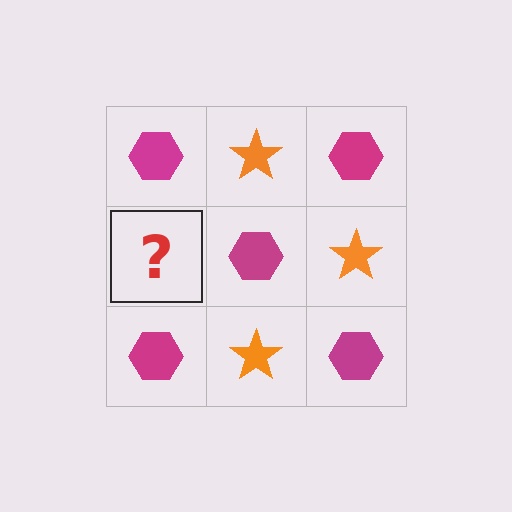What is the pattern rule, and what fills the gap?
The rule is that it alternates magenta hexagon and orange star in a checkerboard pattern. The gap should be filled with an orange star.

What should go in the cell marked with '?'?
The missing cell should contain an orange star.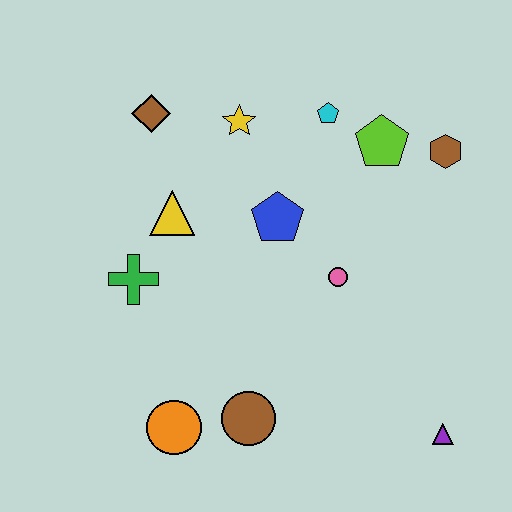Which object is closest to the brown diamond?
The yellow star is closest to the brown diamond.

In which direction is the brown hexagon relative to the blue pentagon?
The brown hexagon is to the right of the blue pentagon.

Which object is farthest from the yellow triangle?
The purple triangle is farthest from the yellow triangle.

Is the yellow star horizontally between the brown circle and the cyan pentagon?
No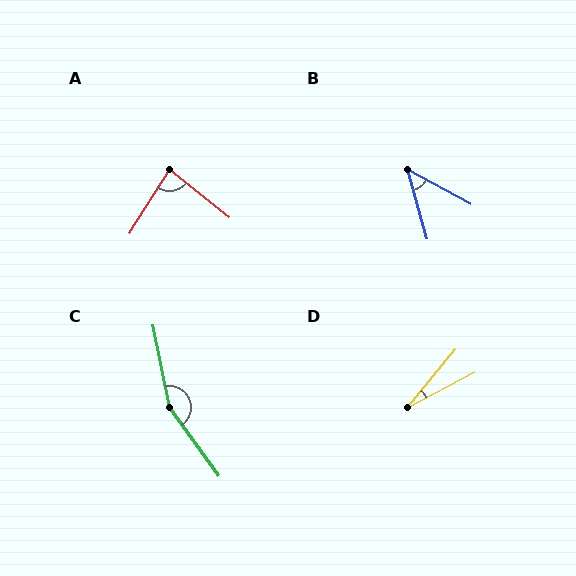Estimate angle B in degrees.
Approximately 46 degrees.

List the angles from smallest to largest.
D (23°), B (46°), A (83°), C (155°).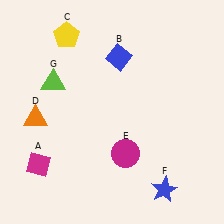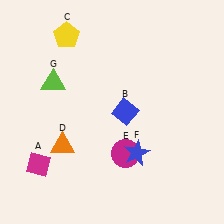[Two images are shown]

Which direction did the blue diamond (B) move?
The blue diamond (B) moved down.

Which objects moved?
The objects that moved are: the blue diamond (B), the orange triangle (D), the blue star (F).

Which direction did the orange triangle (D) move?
The orange triangle (D) moved down.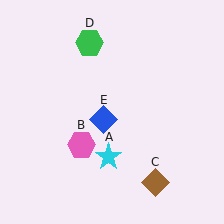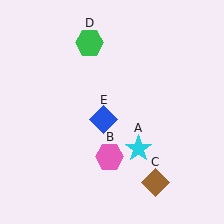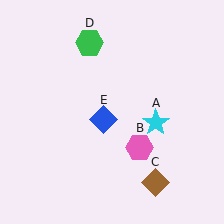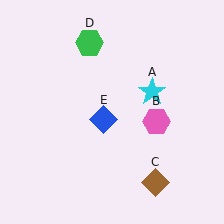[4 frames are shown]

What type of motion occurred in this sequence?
The cyan star (object A), pink hexagon (object B) rotated counterclockwise around the center of the scene.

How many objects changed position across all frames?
2 objects changed position: cyan star (object A), pink hexagon (object B).